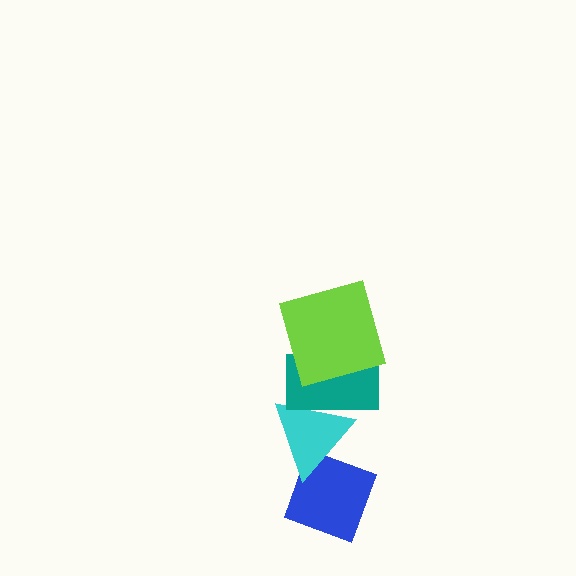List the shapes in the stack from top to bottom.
From top to bottom: the lime square, the teal rectangle, the cyan triangle, the blue diamond.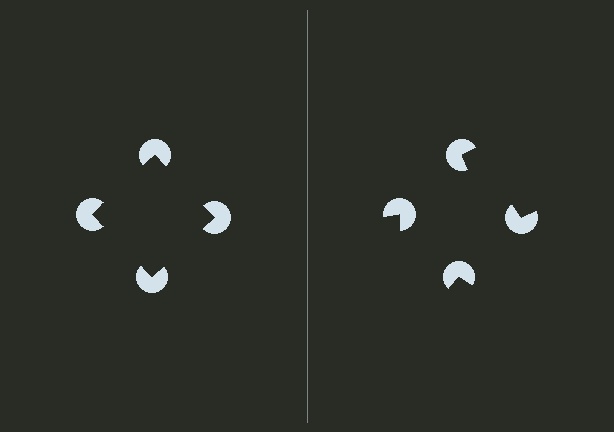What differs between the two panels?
The pac-man discs are positioned identically on both sides; only the wedge orientations differ. On the left they align to a square; on the right they are misaligned.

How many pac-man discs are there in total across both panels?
8 — 4 on each side.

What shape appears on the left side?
An illusory square.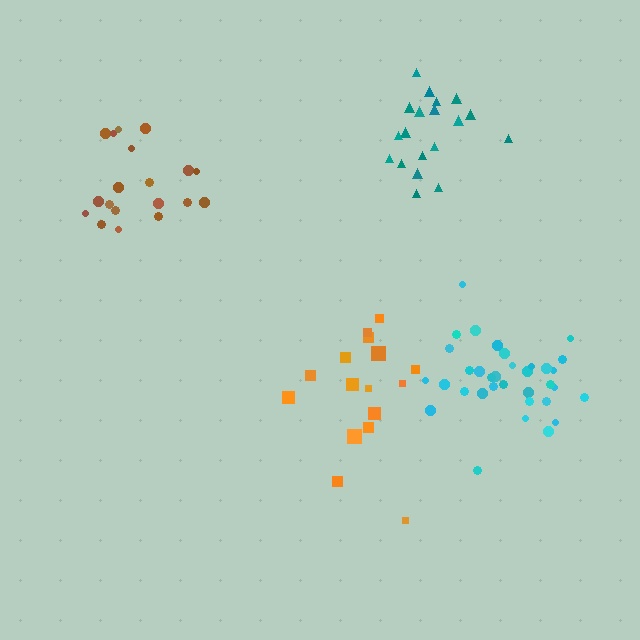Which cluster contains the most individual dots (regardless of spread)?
Cyan (35).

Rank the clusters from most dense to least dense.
teal, brown, cyan, orange.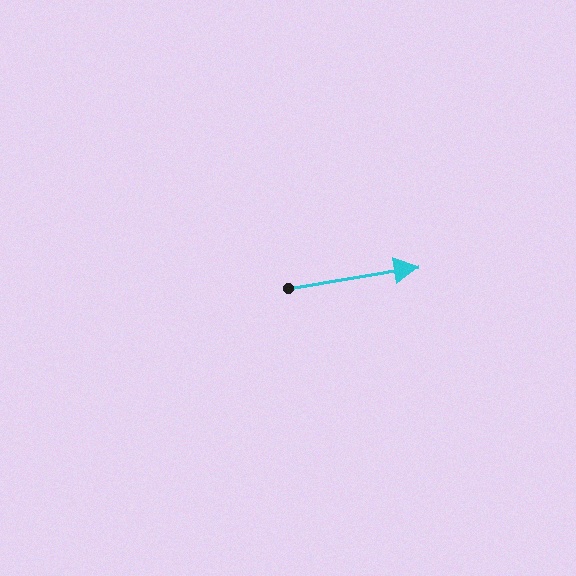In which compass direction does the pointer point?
East.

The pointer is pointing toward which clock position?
Roughly 3 o'clock.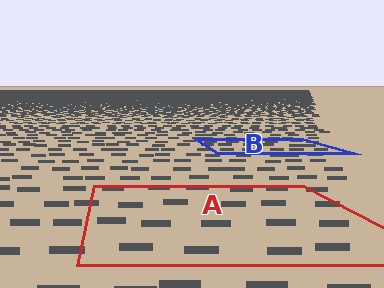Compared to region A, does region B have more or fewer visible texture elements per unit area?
Region B has more texture elements per unit area — they are packed more densely because it is farther away.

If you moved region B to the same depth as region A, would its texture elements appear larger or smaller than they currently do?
They would appear larger. At a closer depth, the same texture elements are projected at a bigger on-screen size.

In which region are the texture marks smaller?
The texture marks are smaller in region B, because it is farther away.